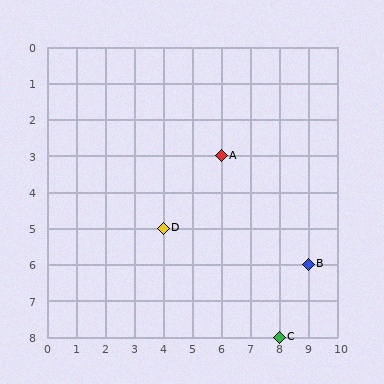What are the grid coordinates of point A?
Point A is at grid coordinates (6, 3).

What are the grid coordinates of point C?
Point C is at grid coordinates (8, 8).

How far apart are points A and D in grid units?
Points A and D are 2 columns and 2 rows apart (about 2.8 grid units diagonally).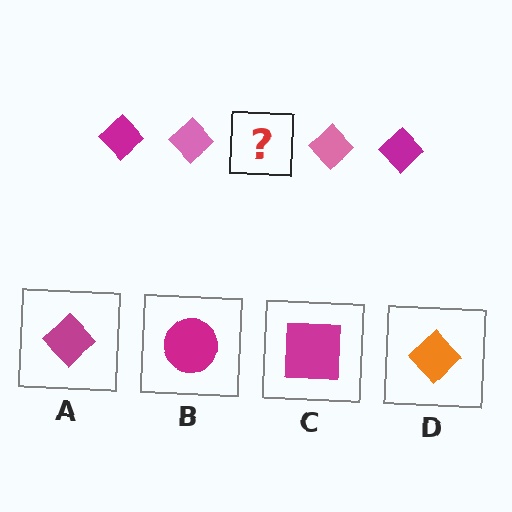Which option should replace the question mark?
Option A.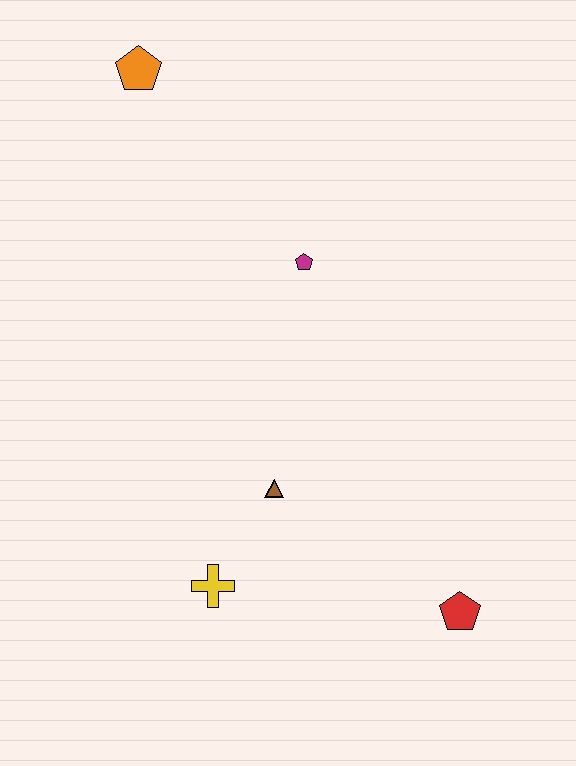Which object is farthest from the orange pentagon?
The red pentagon is farthest from the orange pentagon.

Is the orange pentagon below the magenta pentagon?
No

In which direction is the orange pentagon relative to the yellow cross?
The orange pentagon is above the yellow cross.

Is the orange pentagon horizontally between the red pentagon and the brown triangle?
No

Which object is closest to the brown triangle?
The yellow cross is closest to the brown triangle.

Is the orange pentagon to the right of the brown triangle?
No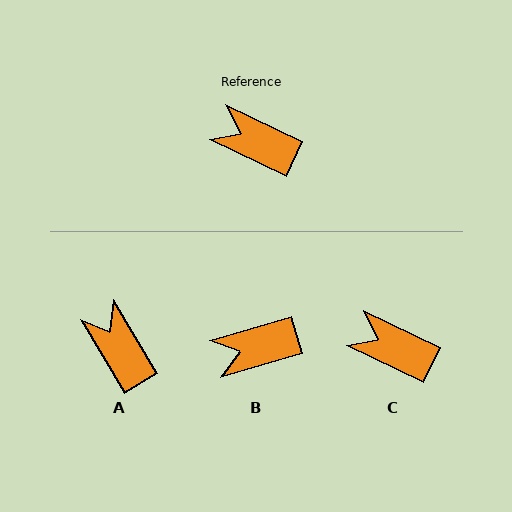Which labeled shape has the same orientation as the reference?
C.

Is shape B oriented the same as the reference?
No, it is off by about 42 degrees.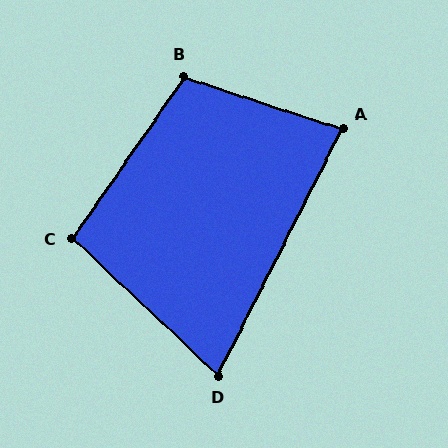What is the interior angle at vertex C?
Approximately 99 degrees (obtuse).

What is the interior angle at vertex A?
Approximately 81 degrees (acute).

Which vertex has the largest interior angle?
B, at approximately 107 degrees.